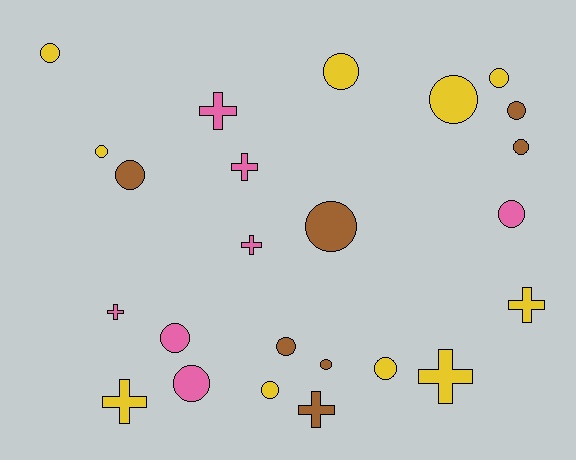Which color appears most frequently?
Yellow, with 10 objects.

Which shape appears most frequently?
Circle, with 16 objects.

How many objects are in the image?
There are 24 objects.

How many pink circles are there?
There are 3 pink circles.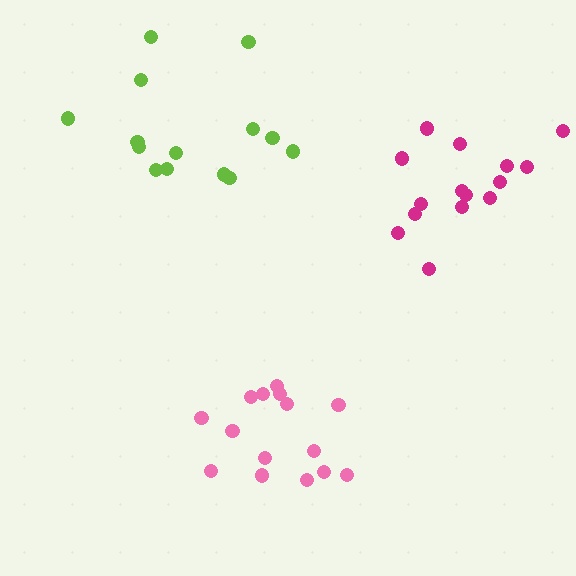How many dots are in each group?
Group 1: 15 dots, Group 2: 14 dots, Group 3: 15 dots (44 total).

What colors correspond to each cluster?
The clusters are colored: pink, lime, magenta.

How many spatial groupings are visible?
There are 3 spatial groupings.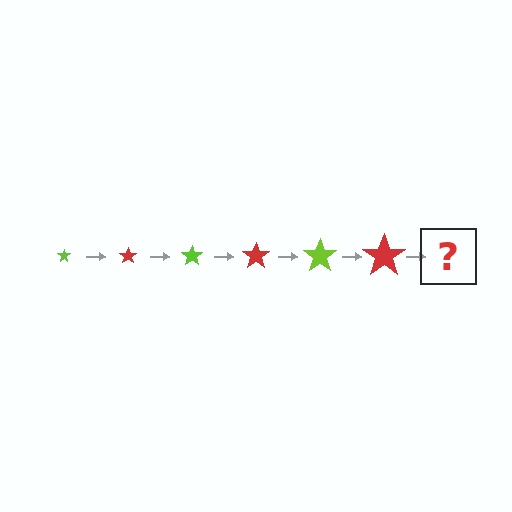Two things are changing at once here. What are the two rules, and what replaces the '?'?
The two rules are that the star grows larger each step and the color cycles through lime and red. The '?' should be a lime star, larger than the previous one.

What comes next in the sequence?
The next element should be a lime star, larger than the previous one.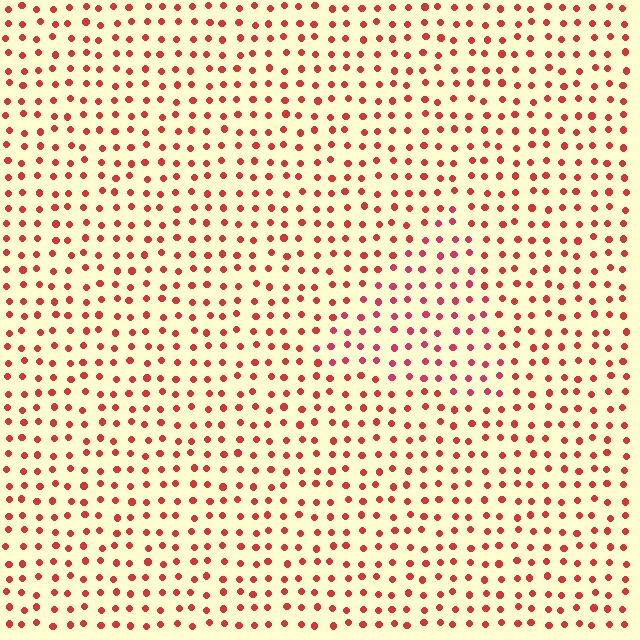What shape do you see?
I see a triangle.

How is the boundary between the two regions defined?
The boundary is defined purely by a slight shift in hue (about 19 degrees). Spacing, size, and orientation are identical on both sides.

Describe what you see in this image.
The image is filled with small red elements in a uniform arrangement. A triangle-shaped region is visible where the elements are tinted to a slightly different hue, forming a subtle color boundary.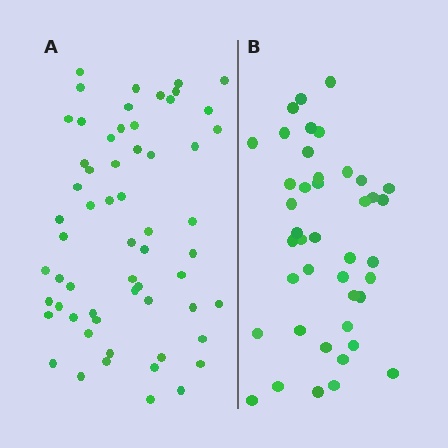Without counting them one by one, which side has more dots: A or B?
Region A (the left region) has more dots.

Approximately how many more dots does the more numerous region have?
Region A has approximately 20 more dots than region B.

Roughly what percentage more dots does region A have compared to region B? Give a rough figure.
About 45% more.